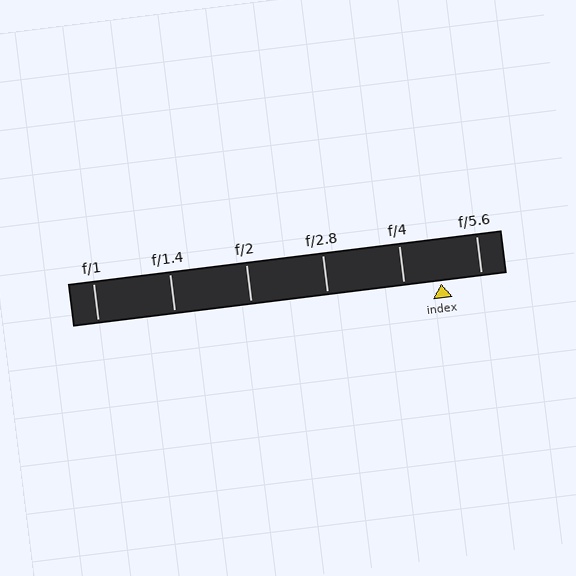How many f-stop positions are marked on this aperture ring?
There are 6 f-stop positions marked.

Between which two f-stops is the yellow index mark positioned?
The index mark is between f/4 and f/5.6.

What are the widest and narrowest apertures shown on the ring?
The widest aperture shown is f/1 and the narrowest is f/5.6.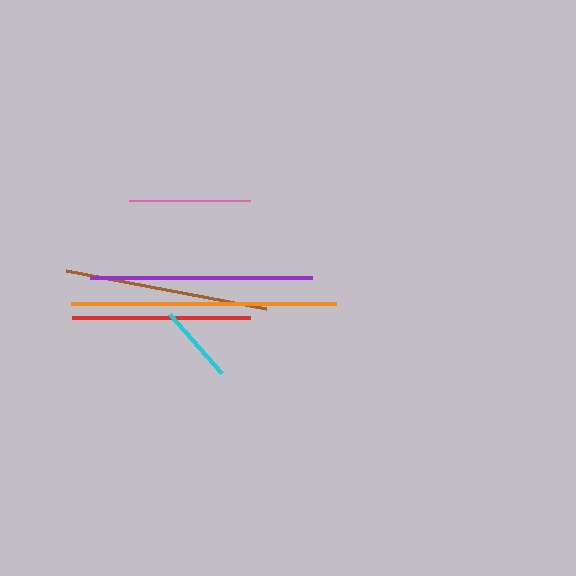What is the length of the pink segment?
The pink segment is approximately 121 pixels long.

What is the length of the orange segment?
The orange segment is approximately 265 pixels long.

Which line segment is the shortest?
The cyan line is the shortest at approximately 78 pixels.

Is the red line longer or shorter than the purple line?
The purple line is longer than the red line.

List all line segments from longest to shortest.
From longest to shortest: orange, purple, brown, red, pink, cyan.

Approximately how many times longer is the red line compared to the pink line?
The red line is approximately 1.5 times the length of the pink line.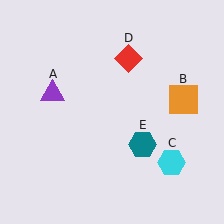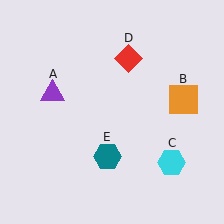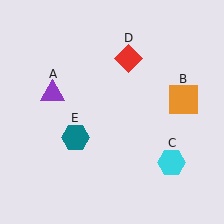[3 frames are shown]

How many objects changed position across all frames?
1 object changed position: teal hexagon (object E).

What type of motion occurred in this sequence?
The teal hexagon (object E) rotated clockwise around the center of the scene.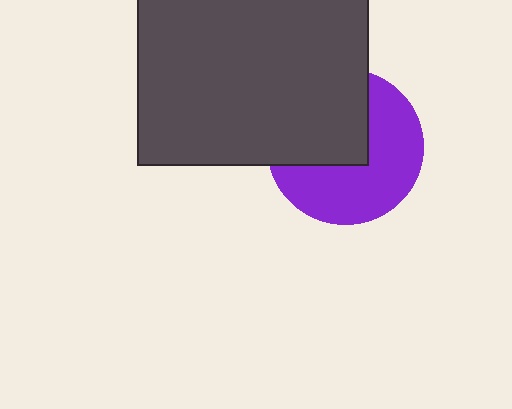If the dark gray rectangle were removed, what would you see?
You would see the complete purple circle.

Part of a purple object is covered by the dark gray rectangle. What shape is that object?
It is a circle.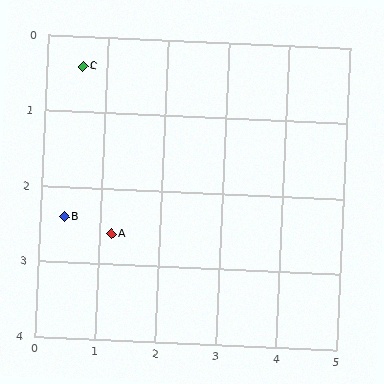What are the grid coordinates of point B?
Point B is at approximately (0.4, 2.4).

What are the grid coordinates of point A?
Point A is at approximately (1.2, 2.6).